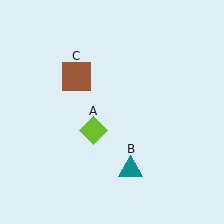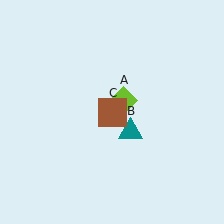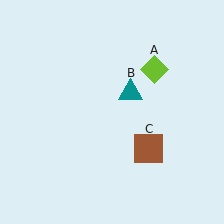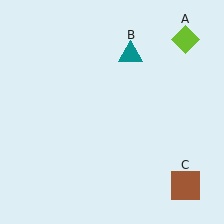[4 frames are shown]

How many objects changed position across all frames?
3 objects changed position: lime diamond (object A), teal triangle (object B), brown square (object C).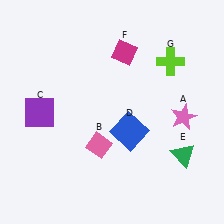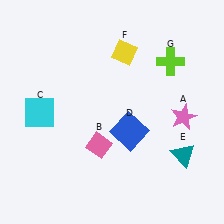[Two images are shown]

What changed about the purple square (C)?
In Image 1, C is purple. In Image 2, it changed to cyan.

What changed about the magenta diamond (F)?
In Image 1, F is magenta. In Image 2, it changed to yellow.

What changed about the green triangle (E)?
In Image 1, E is green. In Image 2, it changed to teal.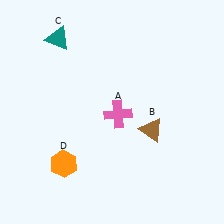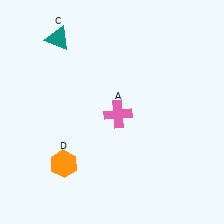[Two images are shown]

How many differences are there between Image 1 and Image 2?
There is 1 difference between the two images.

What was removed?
The brown triangle (B) was removed in Image 2.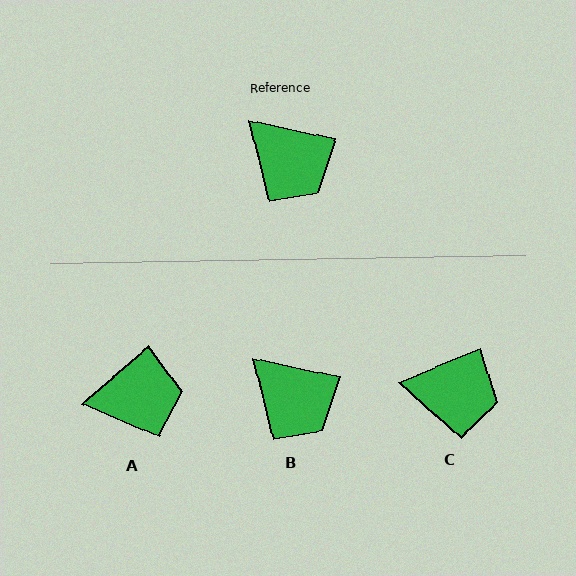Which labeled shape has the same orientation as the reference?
B.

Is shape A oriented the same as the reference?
No, it is off by about 53 degrees.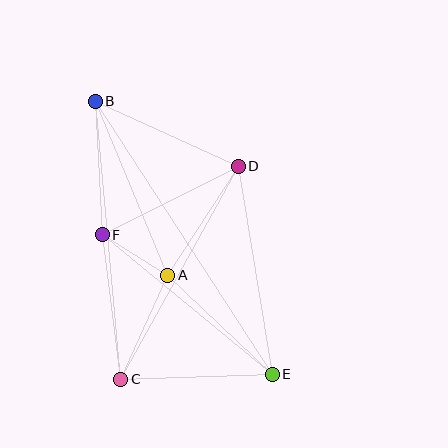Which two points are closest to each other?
Points A and F are closest to each other.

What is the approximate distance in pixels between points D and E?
The distance between D and E is approximately 211 pixels.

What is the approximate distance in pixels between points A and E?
The distance between A and E is approximately 144 pixels.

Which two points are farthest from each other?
Points B and E are farthest from each other.